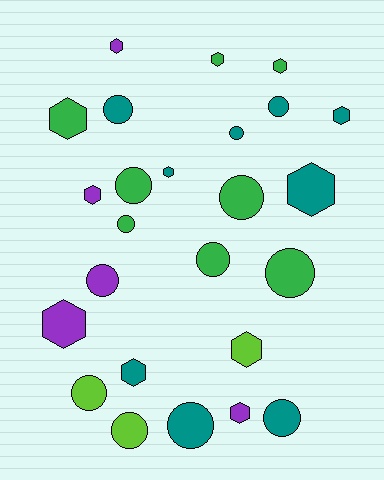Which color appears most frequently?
Teal, with 9 objects.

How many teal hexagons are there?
There are 4 teal hexagons.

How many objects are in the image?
There are 25 objects.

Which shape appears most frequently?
Circle, with 13 objects.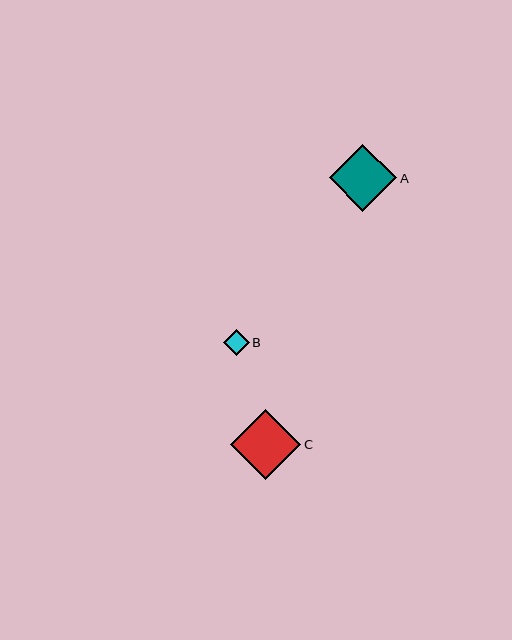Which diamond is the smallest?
Diamond B is the smallest with a size of approximately 26 pixels.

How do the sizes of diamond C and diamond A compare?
Diamond C and diamond A are approximately the same size.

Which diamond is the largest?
Diamond C is the largest with a size of approximately 70 pixels.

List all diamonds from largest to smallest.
From largest to smallest: C, A, B.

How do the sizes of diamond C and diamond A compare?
Diamond C and diamond A are approximately the same size.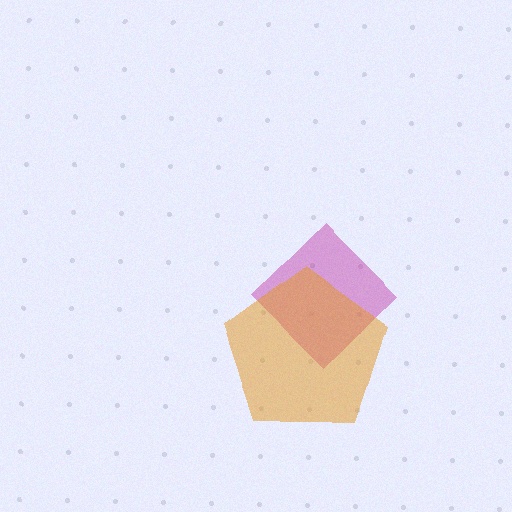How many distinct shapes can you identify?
There are 2 distinct shapes: a magenta diamond, an orange pentagon.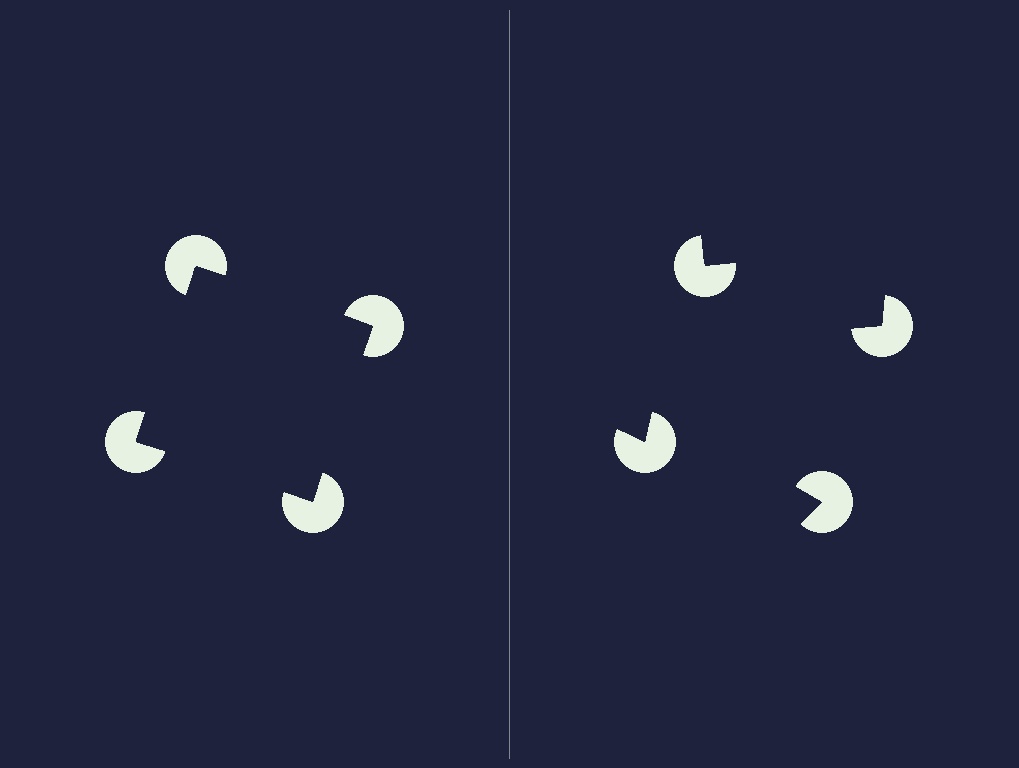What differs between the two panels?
The pac-man discs are positioned identically on both sides; only the wedge orientations differ. On the left they align to a square; on the right they are misaligned.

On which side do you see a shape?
An illusory square appears on the left side. On the right side the wedge cuts are rotated, so no coherent shape forms.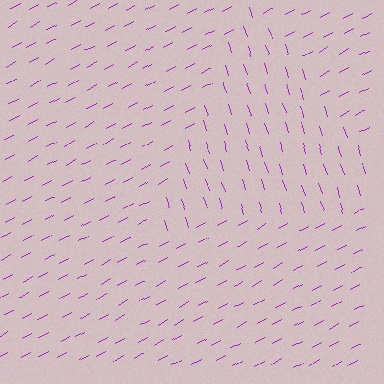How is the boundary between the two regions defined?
The boundary is defined purely by a change in line orientation (approximately 80 degrees difference). All lines are the same color and thickness.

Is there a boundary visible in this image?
Yes, there is a texture boundary formed by a change in line orientation.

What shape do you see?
I see a triangle.